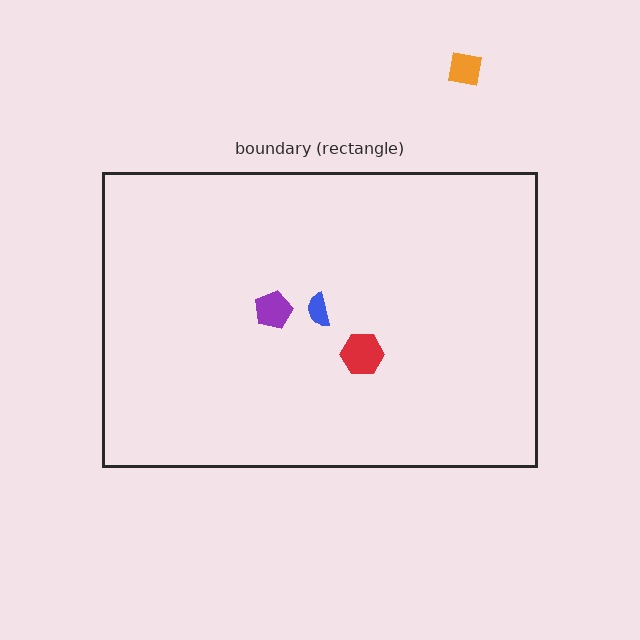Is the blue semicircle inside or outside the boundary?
Inside.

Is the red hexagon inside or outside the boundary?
Inside.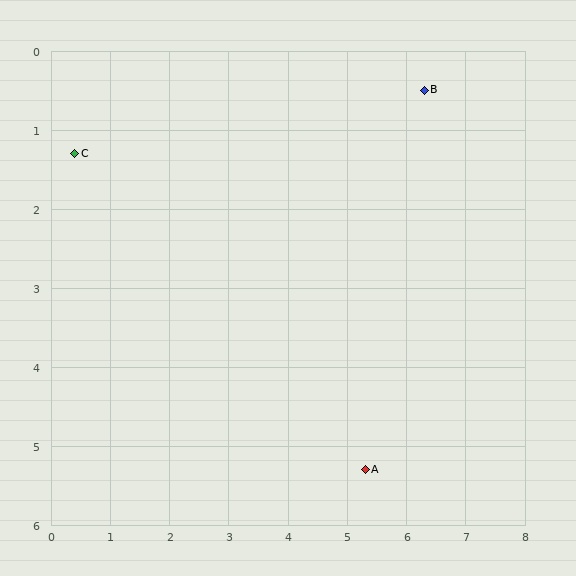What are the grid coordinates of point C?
Point C is at approximately (0.4, 1.3).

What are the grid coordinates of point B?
Point B is at approximately (6.3, 0.5).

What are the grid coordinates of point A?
Point A is at approximately (5.3, 5.3).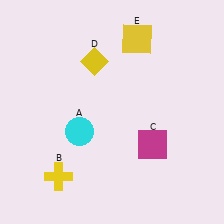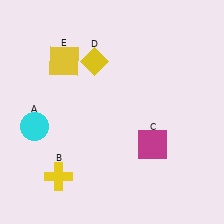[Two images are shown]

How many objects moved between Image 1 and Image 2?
2 objects moved between the two images.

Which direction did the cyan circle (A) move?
The cyan circle (A) moved left.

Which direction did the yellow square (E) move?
The yellow square (E) moved left.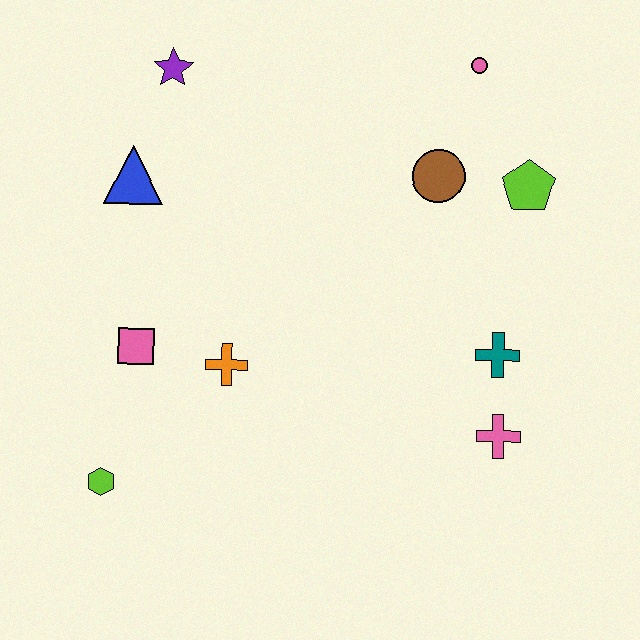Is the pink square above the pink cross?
Yes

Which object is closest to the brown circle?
The lime pentagon is closest to the brown circle.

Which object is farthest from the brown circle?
The lime hexagon is farthest from the brown circle.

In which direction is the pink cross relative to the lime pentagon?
The pink cross is below the lime pentagon.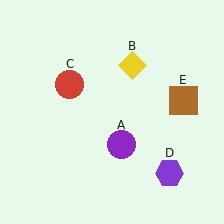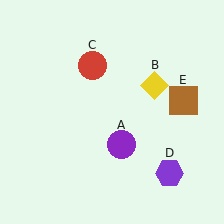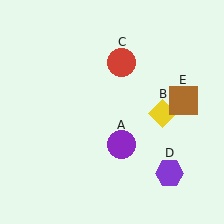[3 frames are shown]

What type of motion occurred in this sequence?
The yellow diamond (object B), red circle (object C) rotated clockwise around the center of the scene.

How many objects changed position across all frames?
2 objects changed position: yellow diamond (object B), red circle (object C).